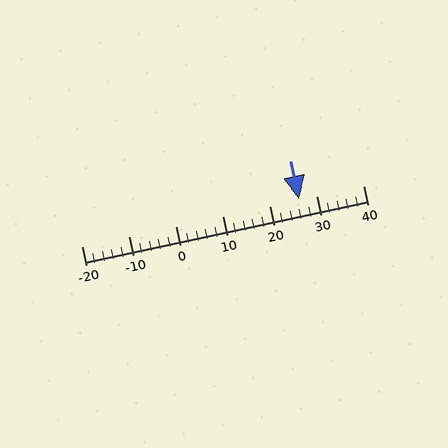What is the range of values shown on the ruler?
The ruler shows values from -20 to 40.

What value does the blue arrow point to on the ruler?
The blue arrow points to approximately 26.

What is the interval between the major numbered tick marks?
The major tick marks are spaced 10 units apart.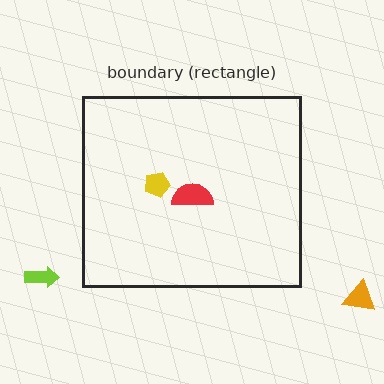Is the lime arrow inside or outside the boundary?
Outside.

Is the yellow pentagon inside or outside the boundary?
Inside.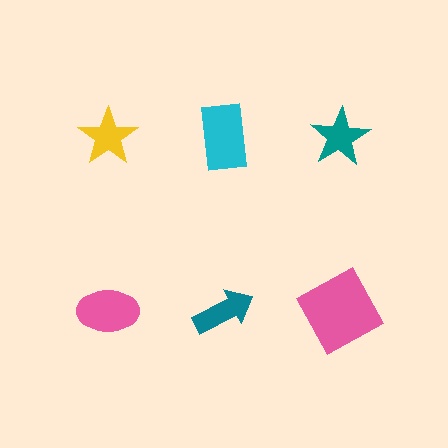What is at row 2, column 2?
A teal arrow.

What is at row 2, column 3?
A pink square.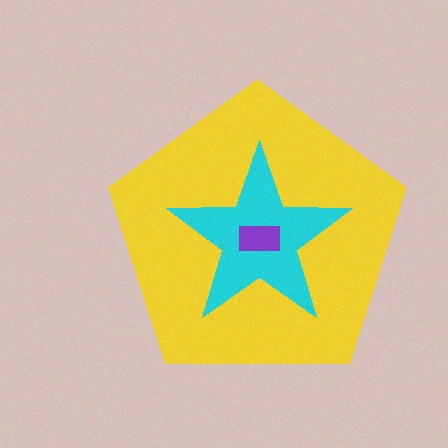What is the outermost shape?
The yellow pentagon.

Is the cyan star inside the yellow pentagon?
Yes.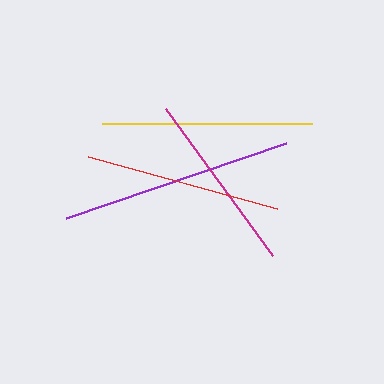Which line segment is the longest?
The purple line is the longest at approximately 232 pixels.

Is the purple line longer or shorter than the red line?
The purple line is longer than the red line.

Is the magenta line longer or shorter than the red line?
The red line is longer than the magenta line.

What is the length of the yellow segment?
The yellow segment is approximately 210 pixels long.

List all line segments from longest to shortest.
From longest to shortest: purple, yellow, red, magenta.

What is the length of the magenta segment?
The magenta segment is approximately 182 pixels long.